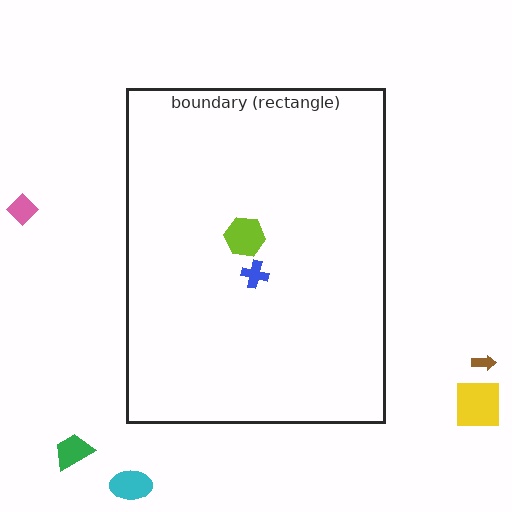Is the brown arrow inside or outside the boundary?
Outside.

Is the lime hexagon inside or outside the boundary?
Inside.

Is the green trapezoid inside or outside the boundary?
Outside.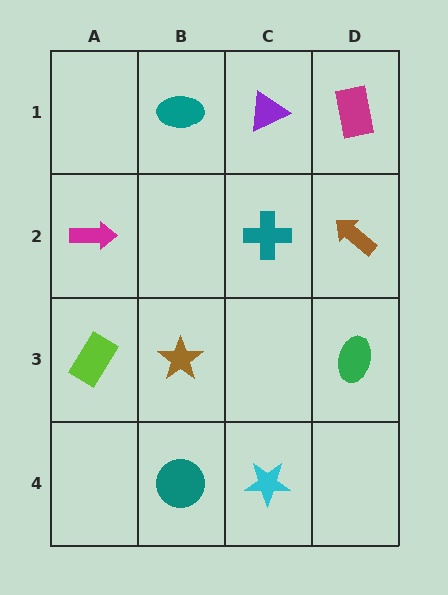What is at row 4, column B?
A teal circle.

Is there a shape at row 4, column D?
No, that cell is empty.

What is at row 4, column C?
A cyan star.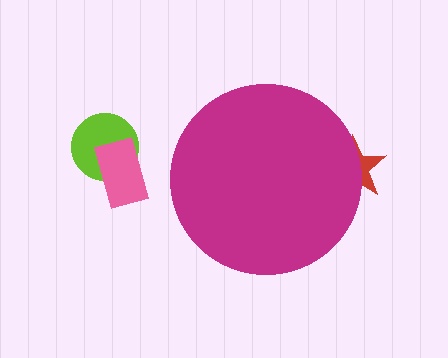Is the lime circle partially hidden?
No, the lime circle is fully visible.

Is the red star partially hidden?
Yes, the red star is partially hidden behind the magenta circle.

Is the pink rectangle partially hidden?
No, the pink rectangle is fully visible.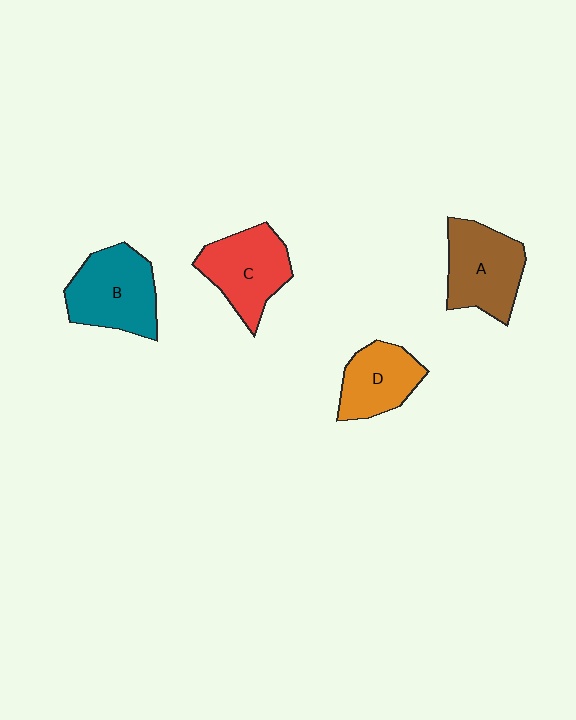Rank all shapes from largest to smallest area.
From largest to smallest: B (teal), A (brown), C (red), D (orange).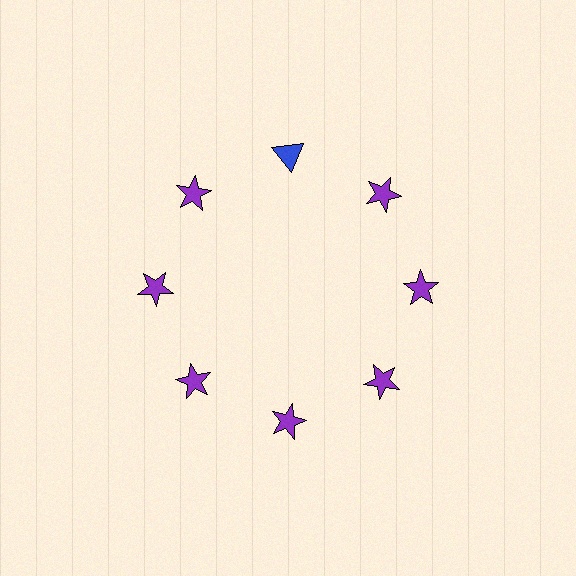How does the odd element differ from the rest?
It differs in both color (blue instead of purple) and shape (triangle instead of star).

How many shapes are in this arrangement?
There are 8 shapes arranged in a ring pattern.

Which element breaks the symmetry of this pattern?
The blue triangle at roughly the 12 o'clock position breaks the symmetry. All other shapes are purple stars.